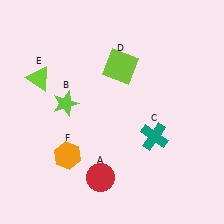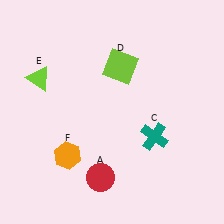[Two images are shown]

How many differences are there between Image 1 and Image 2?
There is 1 difference between the two images.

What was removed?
The lime star (B) was removed in Image 2.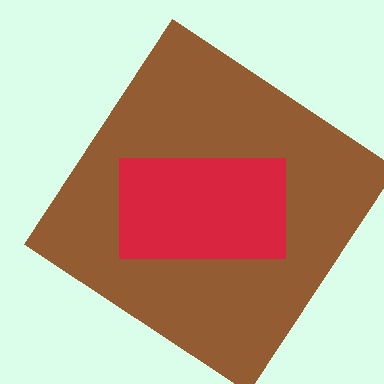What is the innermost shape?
The red rectangle.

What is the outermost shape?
The brown diamond.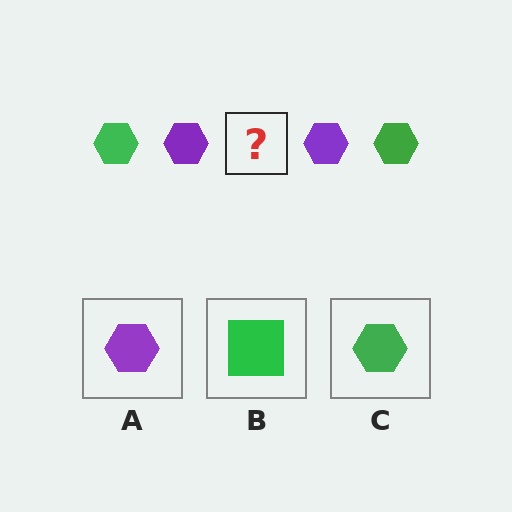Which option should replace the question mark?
Option C.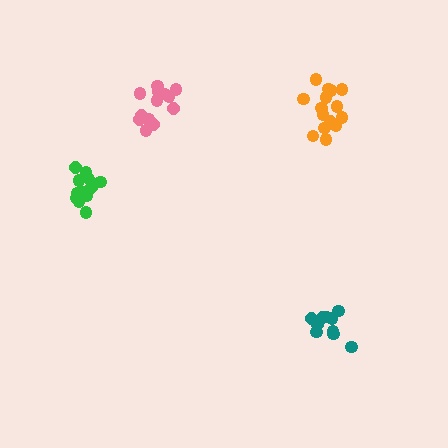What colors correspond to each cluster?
The clusters are colored: teal, orange, pink, green.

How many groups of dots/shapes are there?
There are 4 groups.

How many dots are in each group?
Group 1: 10 dots, Group 2: 15 dots, Group 3: 14 dots, Group 4: 15 dots (54 total).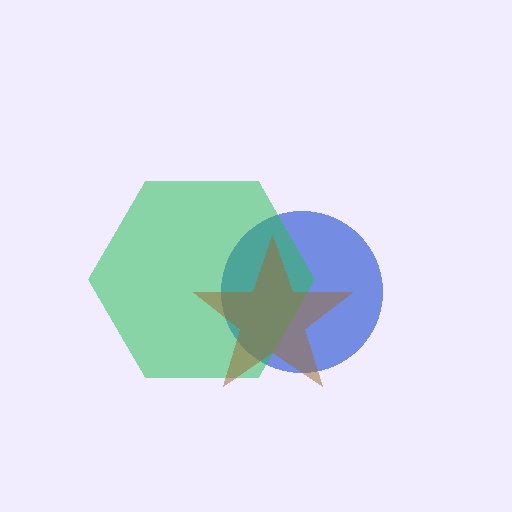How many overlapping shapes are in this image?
There are 3 overlapping shapes in the image.